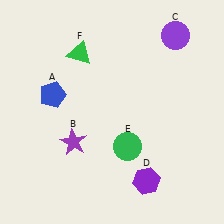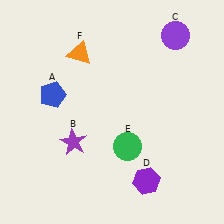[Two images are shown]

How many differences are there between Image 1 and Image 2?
There is 1 difference between the two images.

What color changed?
The triangle (F) changed from green in Image 1 to orange in Image 2.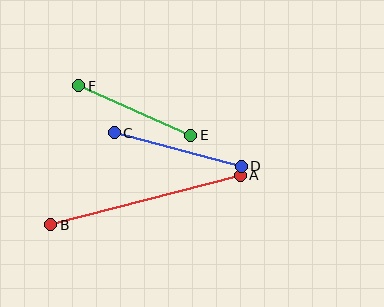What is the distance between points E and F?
The distance is approximately 123 pixels.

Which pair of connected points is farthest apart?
Points A and B are farthest apart.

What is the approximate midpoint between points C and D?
The midpoint is at approximately (178, 149) pixels.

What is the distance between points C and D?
The distance is approximately 131 pixels.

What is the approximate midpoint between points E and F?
The midpoint is at approximately (135, 110) pixels.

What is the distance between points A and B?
The distance is approximately 196 pixels.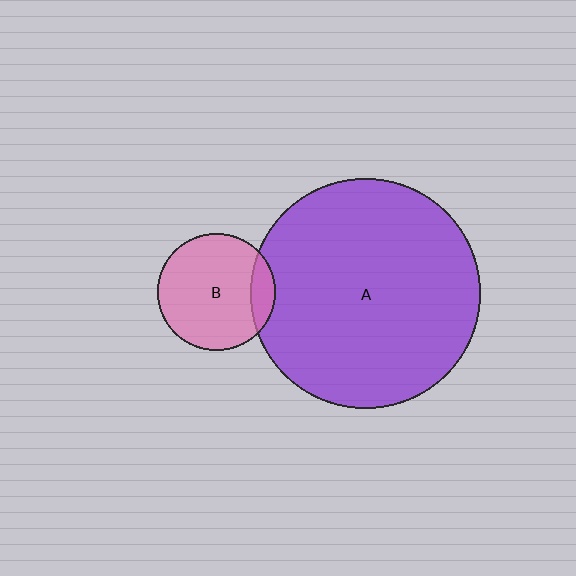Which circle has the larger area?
Circle A (purple).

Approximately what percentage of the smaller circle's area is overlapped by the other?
Approximately 15%.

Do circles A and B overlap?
Yes.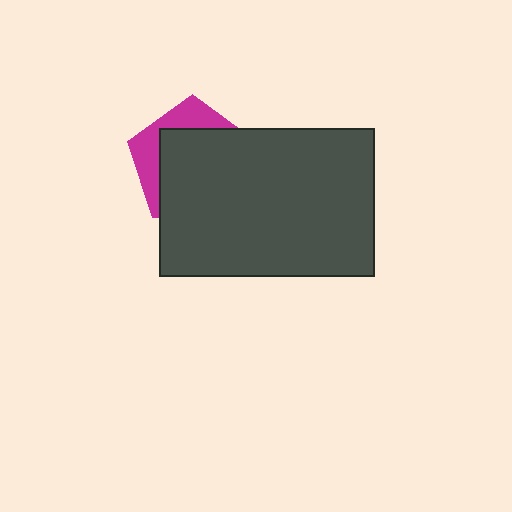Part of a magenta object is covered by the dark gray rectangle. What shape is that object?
It is a pentagon.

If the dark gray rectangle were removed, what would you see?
You would see the complete magenta pentagon.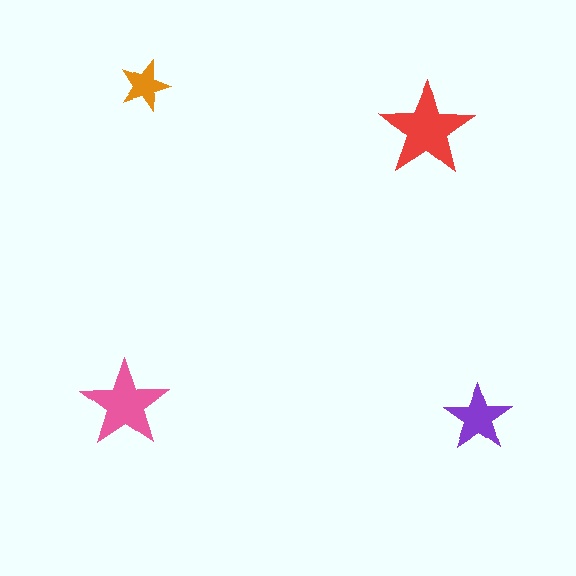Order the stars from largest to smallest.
the red one, the pink one, the purple one, the orange one.